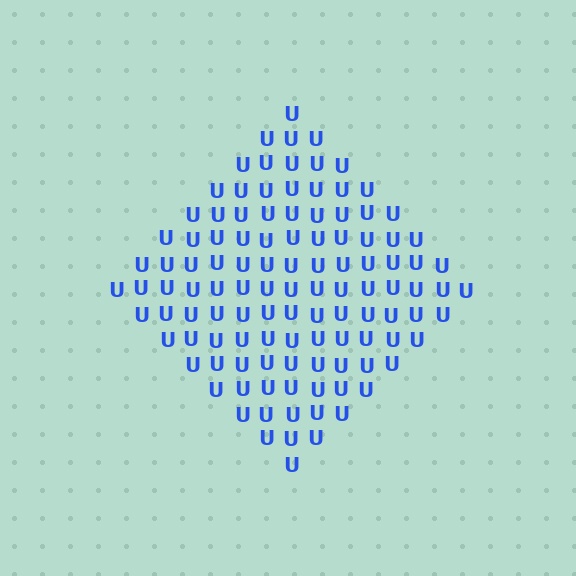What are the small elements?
The small elements are letter U's.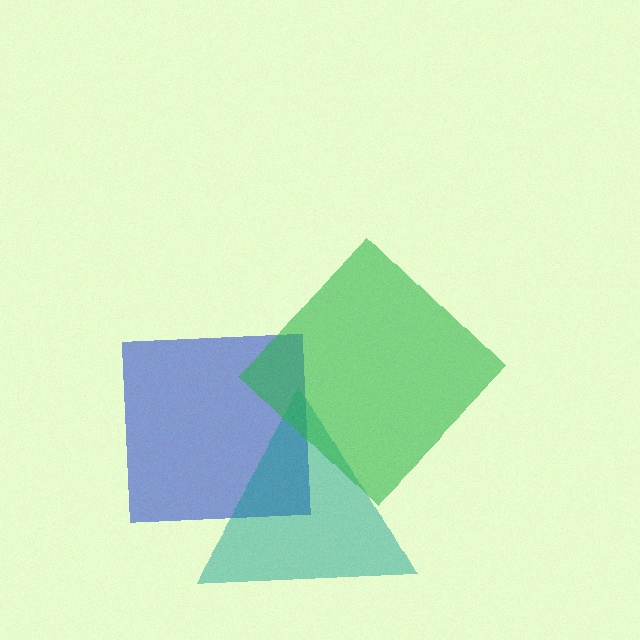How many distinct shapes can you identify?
There are 3 distinct shapes: a blue square, a teal triangle, a green diamond.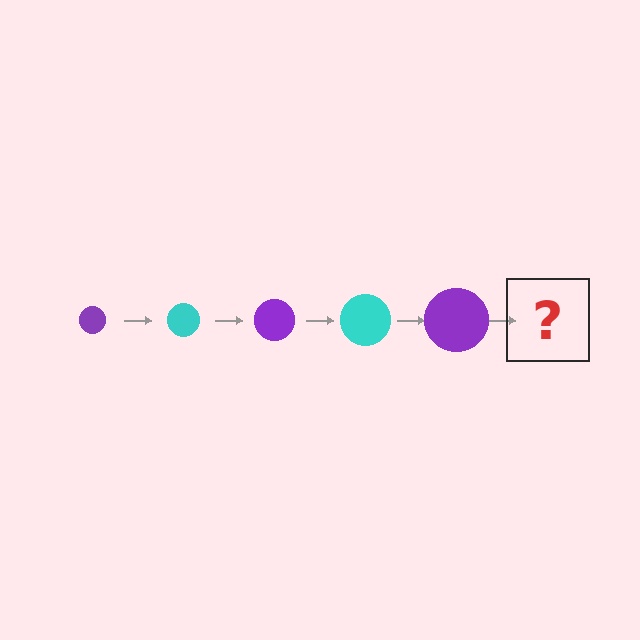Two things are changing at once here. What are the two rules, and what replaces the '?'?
The two rules are that the circle grows larger each step and the color cycles through purple and cyan. The '?' should be a cyan circle, larger than the previous one.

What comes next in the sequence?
The next element should be a cyan circle, larger than the previous one.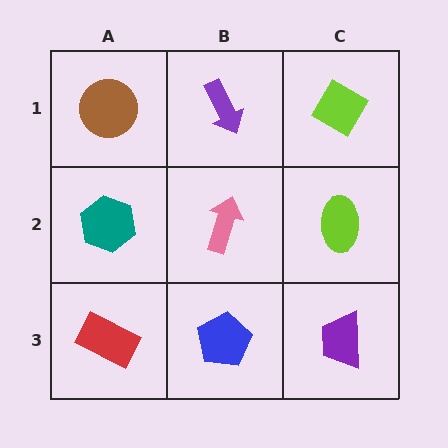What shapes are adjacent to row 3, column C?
A lime ellipse (row 2, column C), a blue pentagon (row 3, column B).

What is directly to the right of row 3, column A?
A blue pentagon.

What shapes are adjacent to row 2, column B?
A purple arrow (row 1, column B), a blue pentagon (row 3, column B), a teal hexagon (row 2, column A), a lime ellipse (row 2, column C).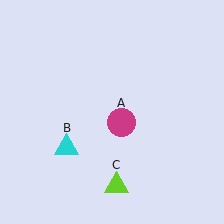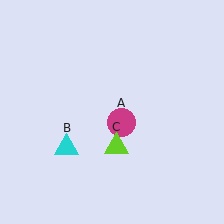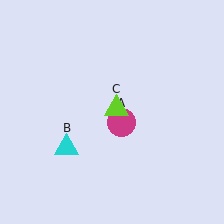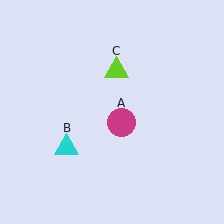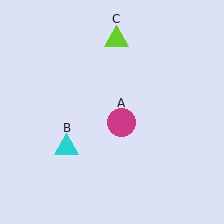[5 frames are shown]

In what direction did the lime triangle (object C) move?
The lime triangle (object C) moved up.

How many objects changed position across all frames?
1 object changed position: lime triangle (object C).